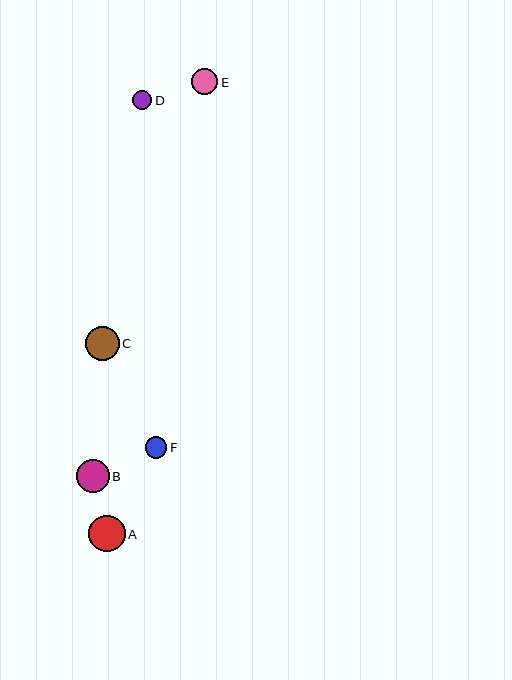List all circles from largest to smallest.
From largest to smallest: A, C, B, E, F, D.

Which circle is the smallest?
Circle D is the smallest with a size of approximately 19 pixels.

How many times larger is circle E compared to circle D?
Circle E is approximately 1.4 times the size of circle D.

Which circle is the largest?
Circle A is the largest with a size of approximately 36 pixels.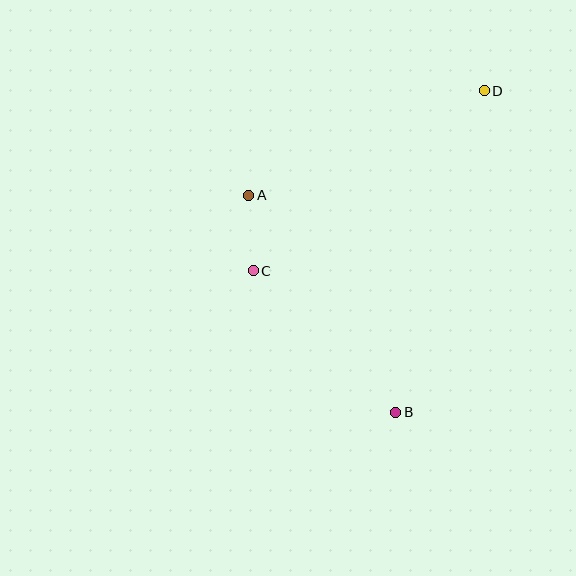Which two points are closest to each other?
Points A and C are closest to each other.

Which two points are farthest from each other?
Points B and D are farthest from each other.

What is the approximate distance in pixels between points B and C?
The distance between B and C is approximately 201 pixels.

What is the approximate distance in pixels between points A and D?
The distance between A and D is approximately 257 pixels.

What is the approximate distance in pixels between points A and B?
The distance between A and B is approximately 262 pixels.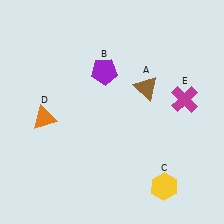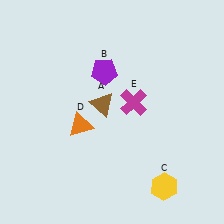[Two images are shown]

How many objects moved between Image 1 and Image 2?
3 objects moved between the two images.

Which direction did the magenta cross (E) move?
The magenta cross (E) moved left.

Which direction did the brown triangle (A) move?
The brown triangle (A) moved left.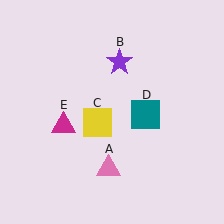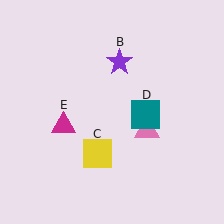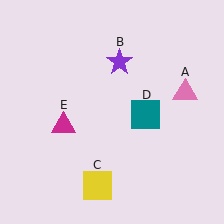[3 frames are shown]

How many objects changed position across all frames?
2 objects changed position: pink triangle (object A), yellow square (object C).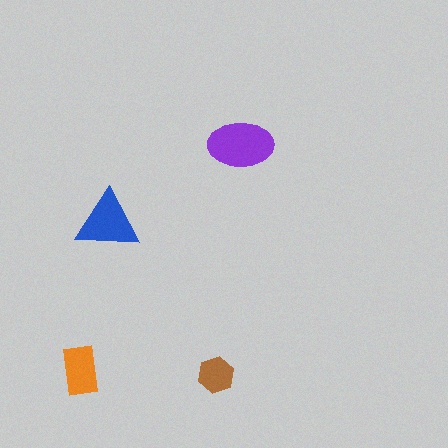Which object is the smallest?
The brown hexagon.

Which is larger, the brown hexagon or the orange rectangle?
The orange rectangle.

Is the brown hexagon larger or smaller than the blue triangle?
Smaller.